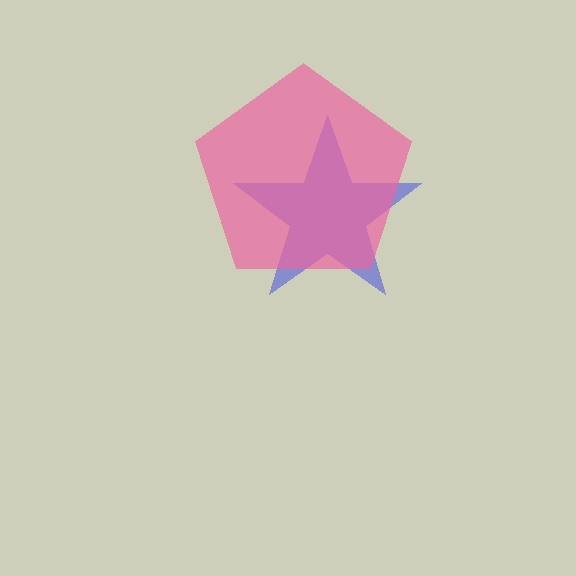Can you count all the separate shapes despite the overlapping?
Yes, there are 2 separate shapes.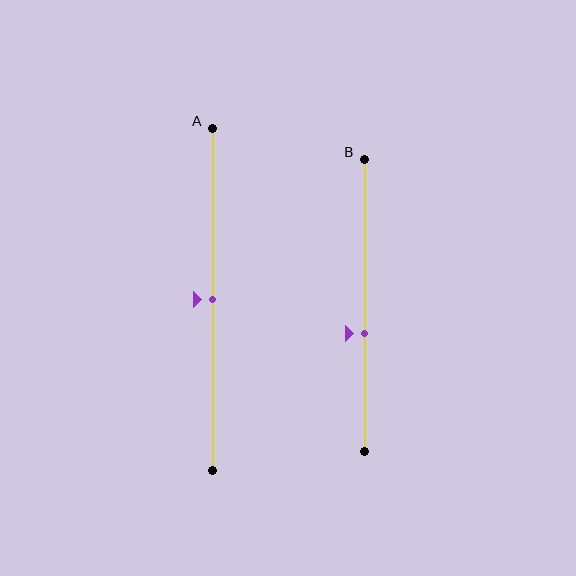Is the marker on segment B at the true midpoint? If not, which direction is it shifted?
No, the marker on segment B is shifted downward by about 9% of the segment length.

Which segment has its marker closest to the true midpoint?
Segment A has its marker closest to the true midpoint.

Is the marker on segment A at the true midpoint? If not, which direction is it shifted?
Yes, the marker on segment A is at the true midpoint.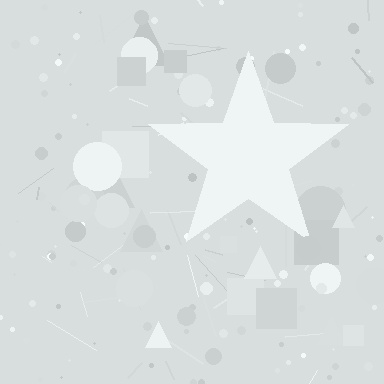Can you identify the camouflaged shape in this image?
The camouflaged shape is a star.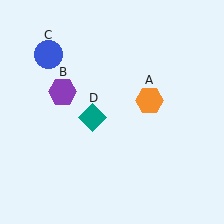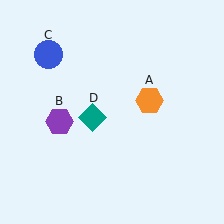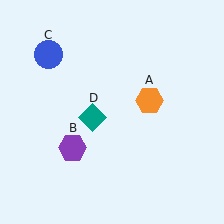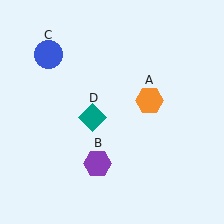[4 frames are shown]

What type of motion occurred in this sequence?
The purple hexagon (object B) rotated counterclockwise around the center of the scene.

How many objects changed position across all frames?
1 object changed position: purple hexagon (object B).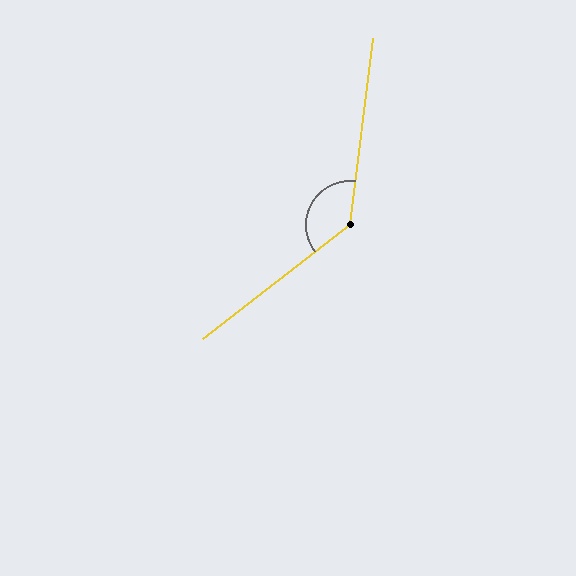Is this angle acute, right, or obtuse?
It is obtuse.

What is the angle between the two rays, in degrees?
Approximately 135 degrees.